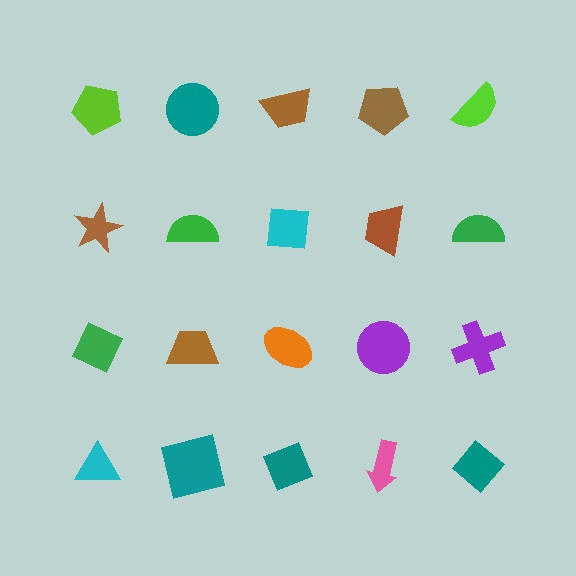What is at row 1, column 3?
A brown trapezoid.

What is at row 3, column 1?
A green diamond.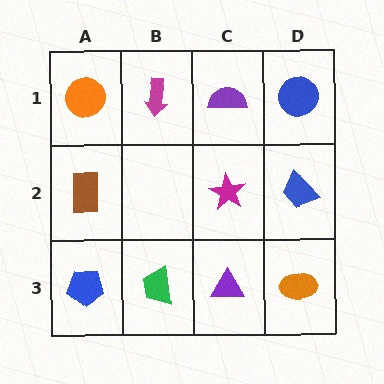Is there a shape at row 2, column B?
No, that cell is empty.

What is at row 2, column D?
A blue trapezoid.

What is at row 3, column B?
A green trapezoid.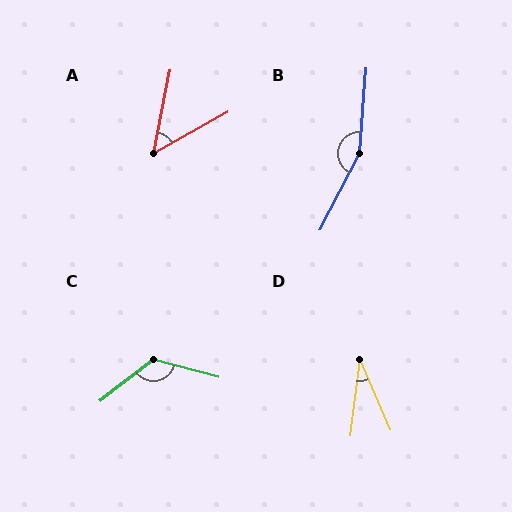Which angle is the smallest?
D, at approximately 31 degrees.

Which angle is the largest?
B, at approximately 157 degrees.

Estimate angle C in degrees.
Approximately 127 degrees.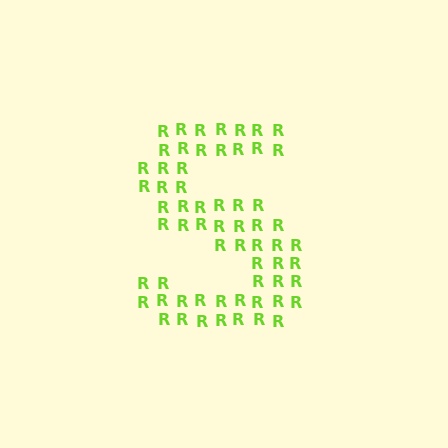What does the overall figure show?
The overall figure shows the letter S.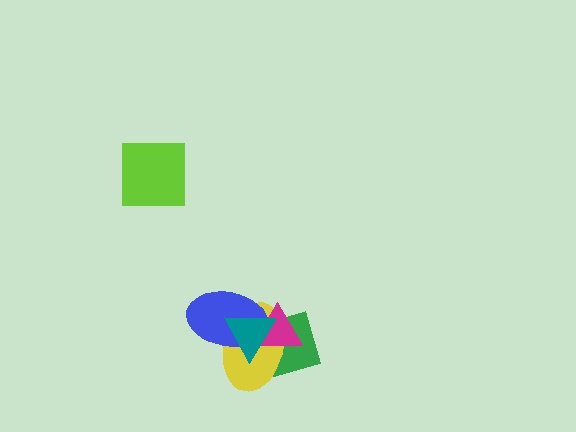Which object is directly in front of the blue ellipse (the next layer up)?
The magenta triangle is directly in front of the blue ellipse.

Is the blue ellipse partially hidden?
Yes, it is partially covered by another shape.